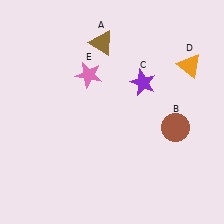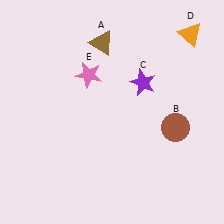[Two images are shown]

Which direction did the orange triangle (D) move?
The orange triangle (D) moved up.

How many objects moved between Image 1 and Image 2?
1 object moved between the two images.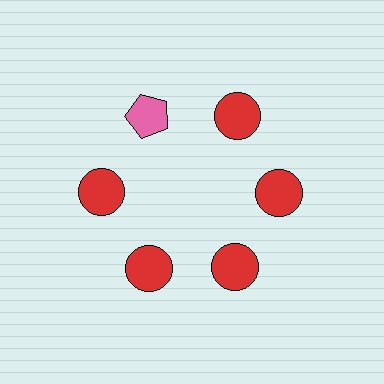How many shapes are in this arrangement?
There are 6 shapes arranged in a ring pattern.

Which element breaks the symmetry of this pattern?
The pink pentagon at roughly the 11 o'clock position breaks the symmetry. All other shapes are red circles.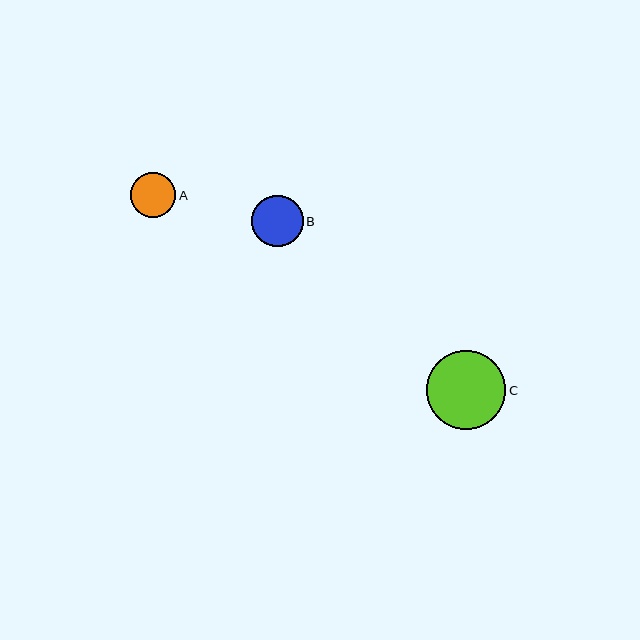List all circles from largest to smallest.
From largest to smallest: C, B, A.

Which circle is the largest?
Circle C is the largest with a size of approximately 79 pixels.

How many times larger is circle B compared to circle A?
Circle B is approximately 1.1 times the size of circle A.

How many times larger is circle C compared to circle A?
Circle C is approximately 1.8 times the size of circle A.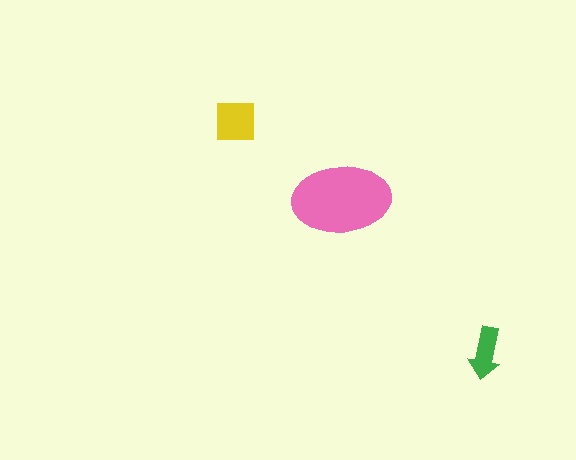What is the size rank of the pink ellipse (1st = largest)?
1st.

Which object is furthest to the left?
The yellow square is leftmost.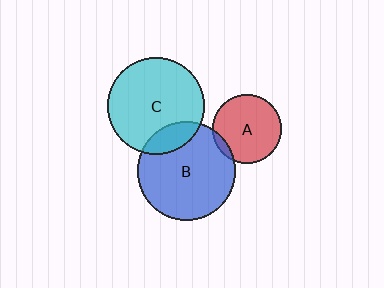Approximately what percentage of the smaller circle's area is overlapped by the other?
Approximately 5%.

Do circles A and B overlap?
Yes.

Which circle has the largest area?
Circle B (blue).